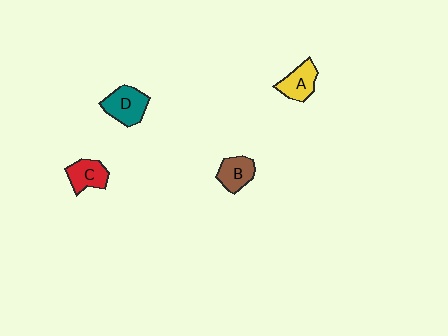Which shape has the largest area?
Shape D (teal).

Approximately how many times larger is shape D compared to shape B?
Approximately 1.3 times.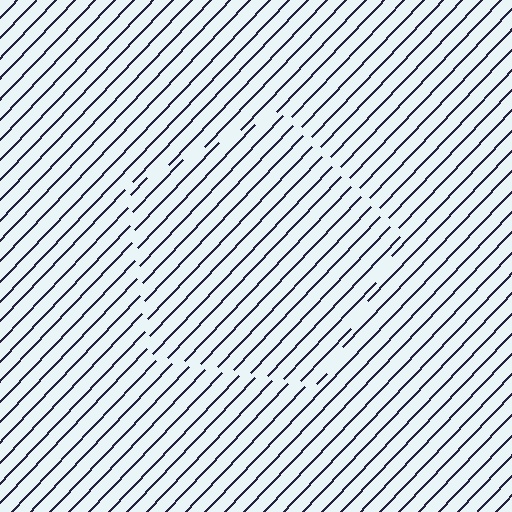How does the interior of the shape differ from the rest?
The interior of the shape contains the same grating, shifted by half a period — the contour is defined by the phase discontinuity where line-ends from the inner and outer gratings abut.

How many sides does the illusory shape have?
5 sides — the line-ends trace a pentagon.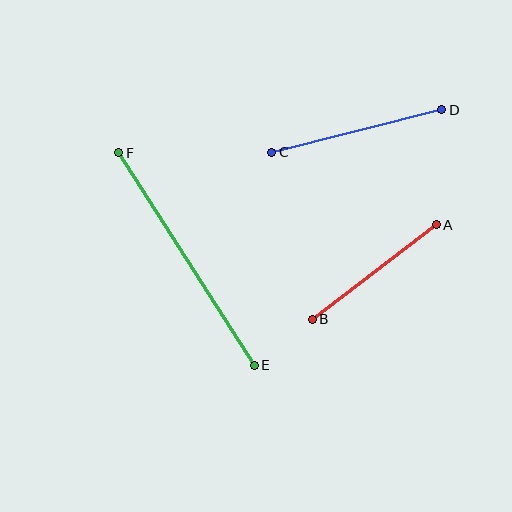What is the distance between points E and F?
The distance is approximately 252 pixels.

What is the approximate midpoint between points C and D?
The midpoint is at approximately (357, 131) pixels.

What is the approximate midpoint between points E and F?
The midpoint is at approximately (186, 259) pixels.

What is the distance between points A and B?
The distance is approximately 156 pixels.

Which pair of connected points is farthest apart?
Points E and F are farthest apart.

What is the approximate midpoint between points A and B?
The midpoint is at approximately (374, 272) pixels.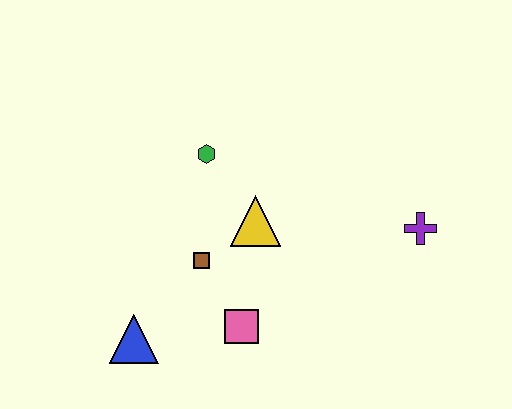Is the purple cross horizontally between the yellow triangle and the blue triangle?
No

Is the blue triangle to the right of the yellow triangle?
No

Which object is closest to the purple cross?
The yellow triangle is closest to the purple cross.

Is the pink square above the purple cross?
No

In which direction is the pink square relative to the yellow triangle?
The pink square is below the yellow triangle.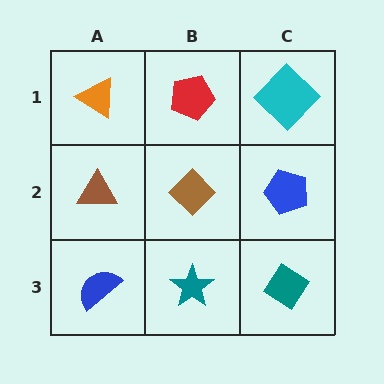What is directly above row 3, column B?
A brown diamond.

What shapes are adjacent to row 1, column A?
A brown triangle (row 2, column A), a red pentagon (row 1, column B).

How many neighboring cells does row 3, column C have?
2.